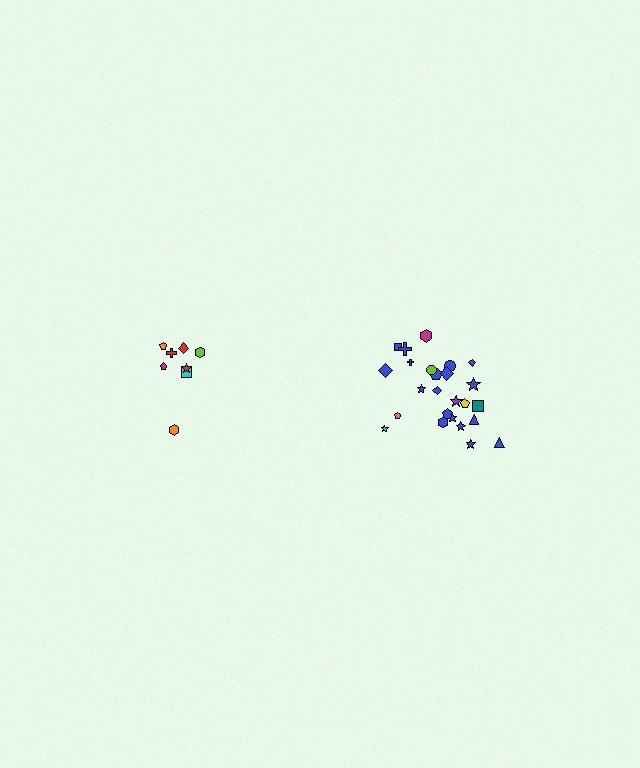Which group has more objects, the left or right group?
The right group.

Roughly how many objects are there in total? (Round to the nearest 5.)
Roughly 35 objects in total.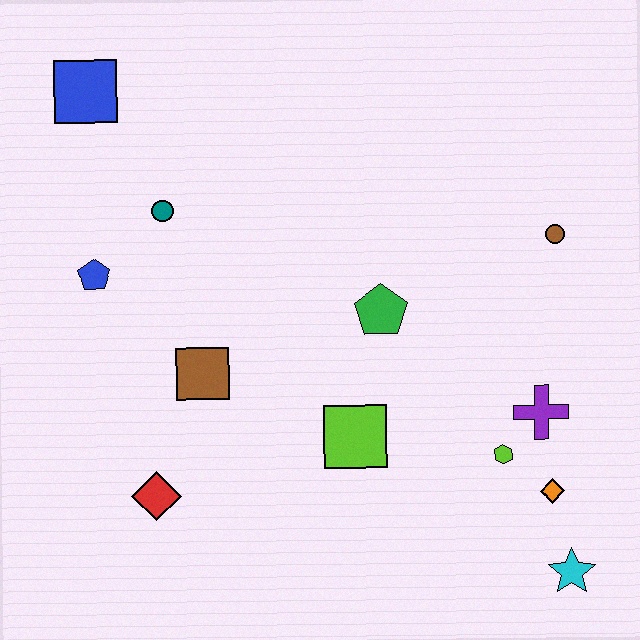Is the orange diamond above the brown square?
No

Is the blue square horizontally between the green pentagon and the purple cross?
No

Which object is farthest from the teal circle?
The cyan star is farthest from the teal circle.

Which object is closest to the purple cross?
The lime hexagon is closest to the purple cross.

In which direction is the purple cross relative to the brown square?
The purple cross is to the right of the brown square.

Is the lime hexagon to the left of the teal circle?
No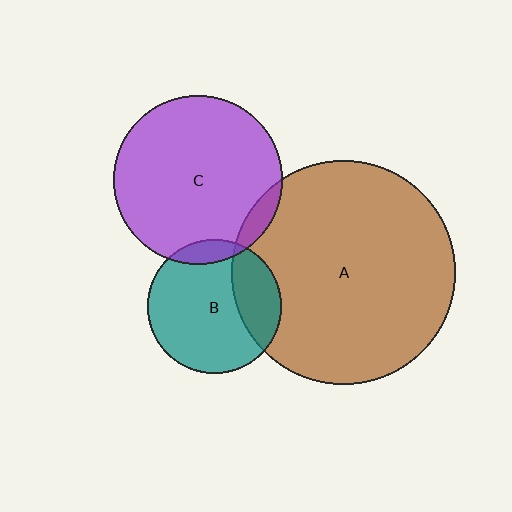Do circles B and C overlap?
Yes.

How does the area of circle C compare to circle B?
Approximately 1.6 times.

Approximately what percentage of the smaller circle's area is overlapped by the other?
Approximately 10%.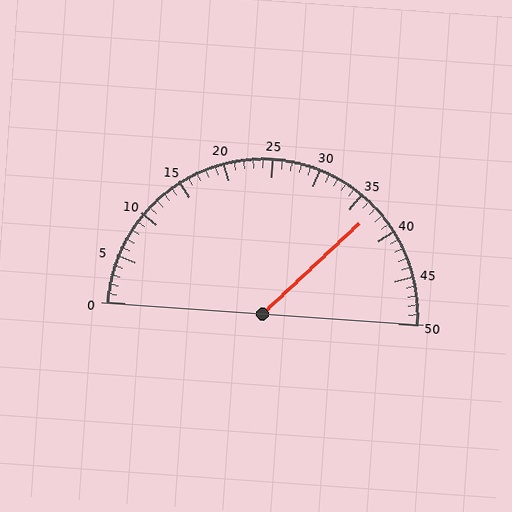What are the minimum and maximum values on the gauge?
The gauge ranges from 0 to 50.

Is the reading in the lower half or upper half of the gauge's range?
The reading is in the upper half of the range (0 to 50).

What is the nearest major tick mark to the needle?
The nearest major tick mark is 35.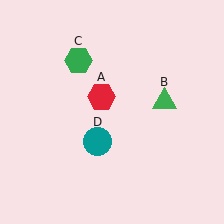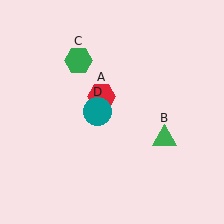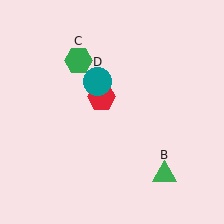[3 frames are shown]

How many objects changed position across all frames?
2 objects changed position: green triangle (object B), teal circle (object D).